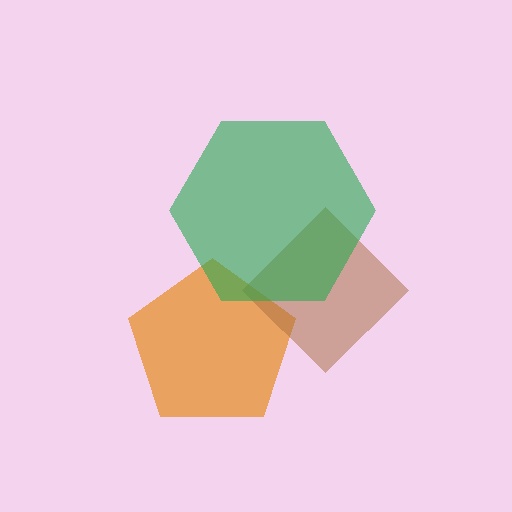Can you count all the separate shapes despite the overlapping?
Yes, there are 3 separate shapes.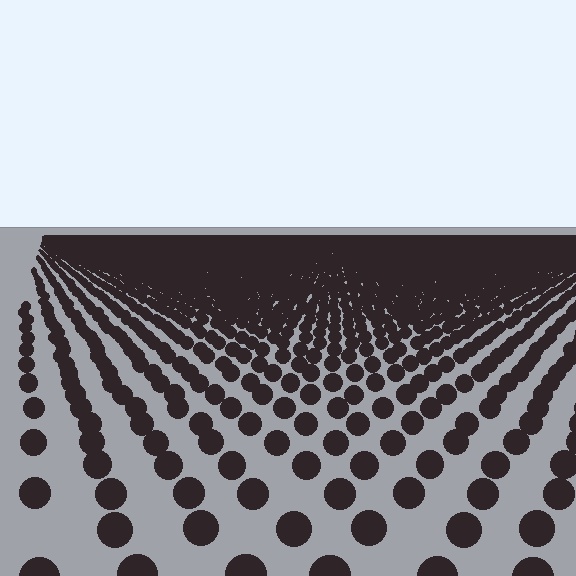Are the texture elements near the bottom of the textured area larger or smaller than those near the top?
Larger. Near the bottom, elements are closer to the viewer and appear at a bigger on-screen size.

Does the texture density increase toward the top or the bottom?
Density increases toward the top.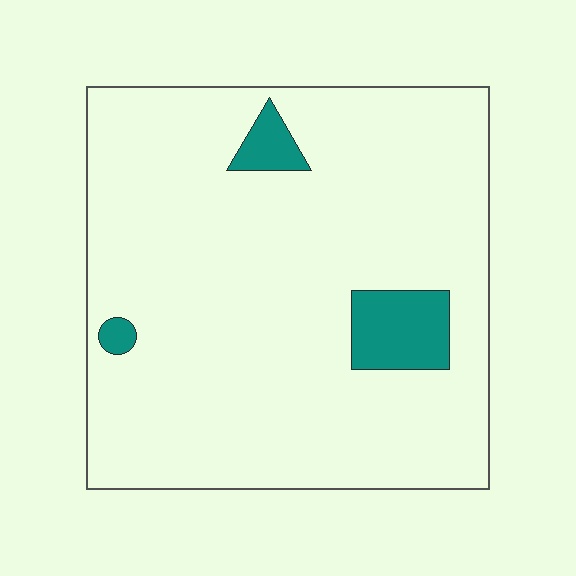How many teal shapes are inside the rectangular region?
3.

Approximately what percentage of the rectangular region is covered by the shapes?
Approximately 10%.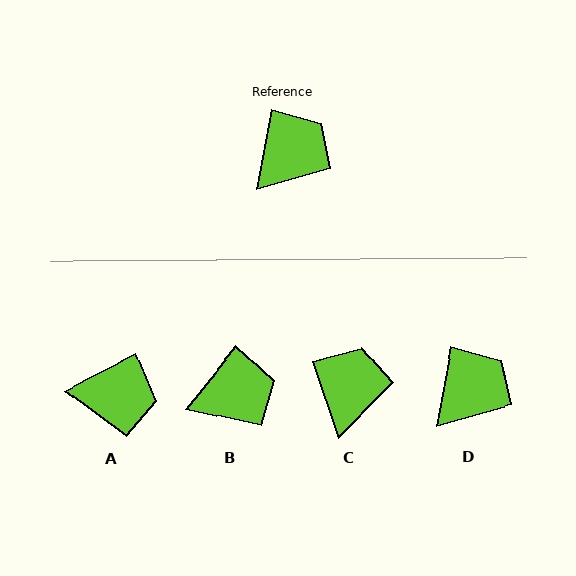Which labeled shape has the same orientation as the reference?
D.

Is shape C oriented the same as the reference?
No, it is off by about 30 degrees.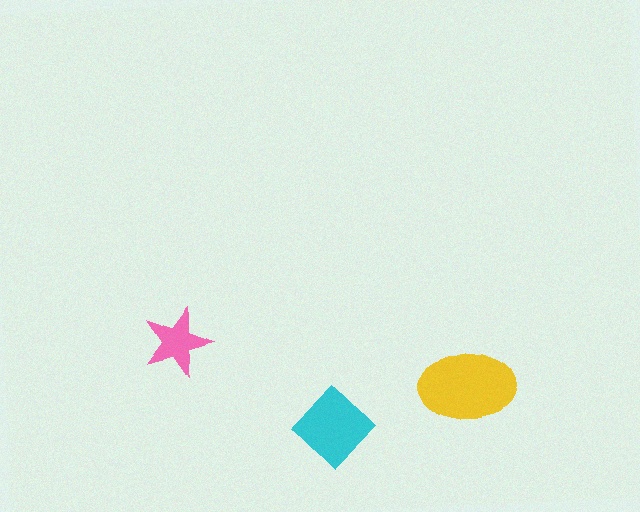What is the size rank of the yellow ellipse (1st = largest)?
1st.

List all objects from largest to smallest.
The yellow ellipse, the cyan diamond, the pink star.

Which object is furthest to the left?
The pink star is leftmost.